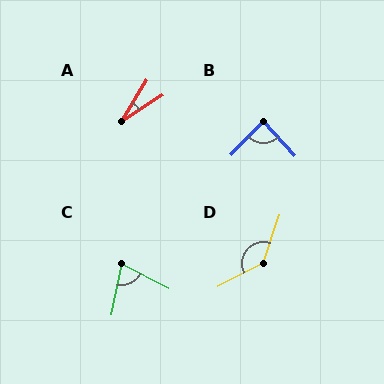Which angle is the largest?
D, at approximately 137 degrees.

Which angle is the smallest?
A, at approximately 26 degrees.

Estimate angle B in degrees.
Approximately 86 degrees.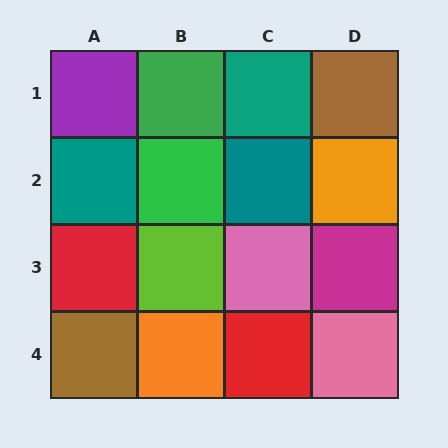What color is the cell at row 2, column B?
Green.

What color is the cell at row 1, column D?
Brown.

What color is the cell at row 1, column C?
Teal.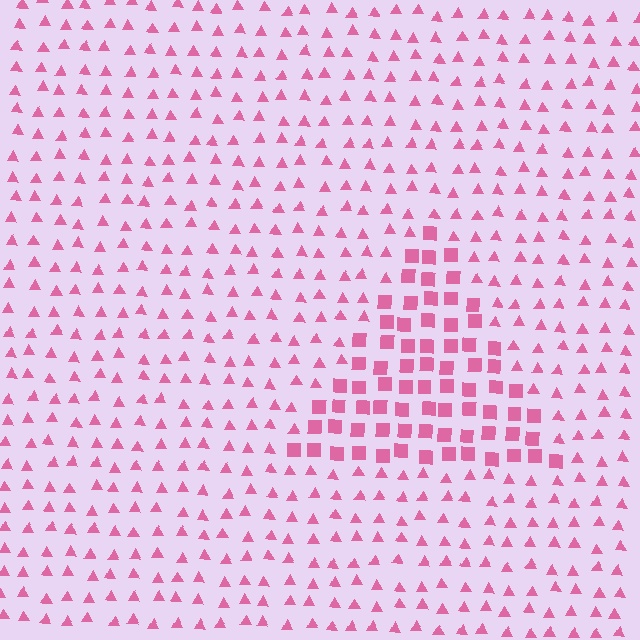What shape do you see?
I see a triangle.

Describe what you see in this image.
The image is filled with small pink elements arranged in a uniform grid. A triangle-shaped region contains squares, while the surrounding area contains triangles. The boundary is defined purely by the change in element shape.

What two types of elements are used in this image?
The image uses squares inside the triangle region and triangles outside it.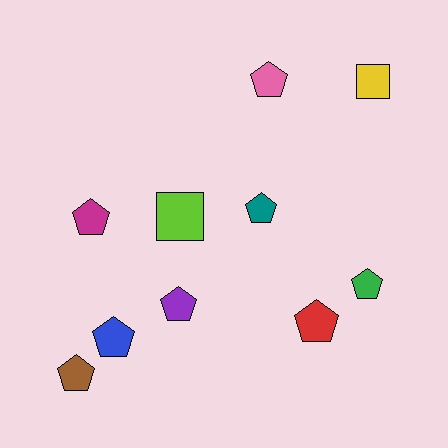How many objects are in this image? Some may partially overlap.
There are 10 objects.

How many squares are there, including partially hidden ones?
There are 2 squares.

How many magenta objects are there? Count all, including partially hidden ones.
There is 1 magenta object.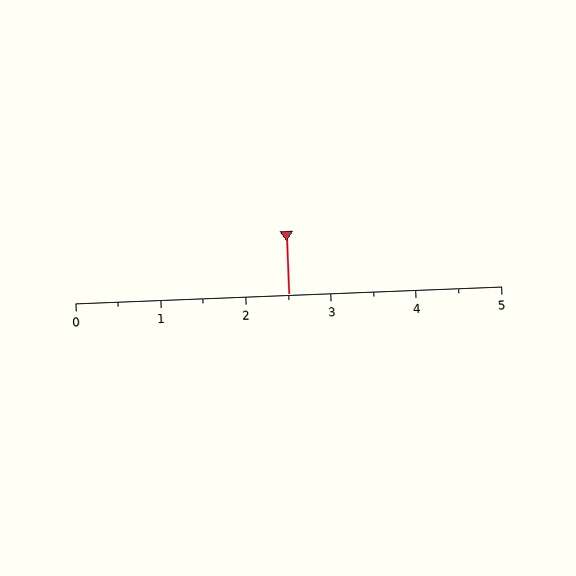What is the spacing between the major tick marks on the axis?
The major ticks are spaced 1 apart.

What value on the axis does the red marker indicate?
The marker indicates approximately 2.5.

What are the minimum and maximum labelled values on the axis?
The axis runs from 0 to 5.